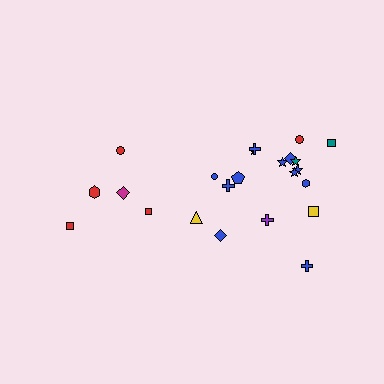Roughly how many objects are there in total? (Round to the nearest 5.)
Roughly 25 objects in total.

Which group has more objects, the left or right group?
The right group.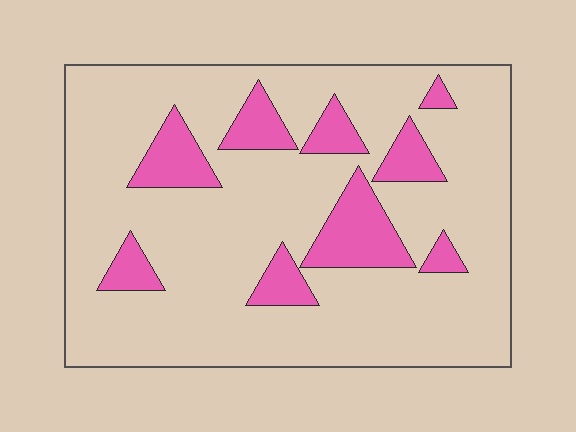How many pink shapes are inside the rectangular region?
9.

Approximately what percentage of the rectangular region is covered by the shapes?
Approximately 20%.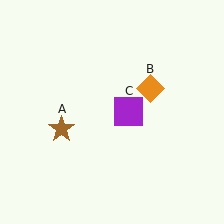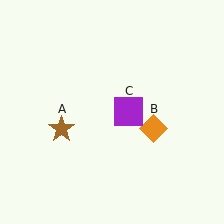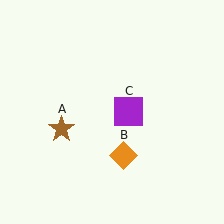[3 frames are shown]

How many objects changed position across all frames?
1 object changed position: orange diamond (object B).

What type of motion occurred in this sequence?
The orange diamond (object B) rotated clockwise around the center of the scene.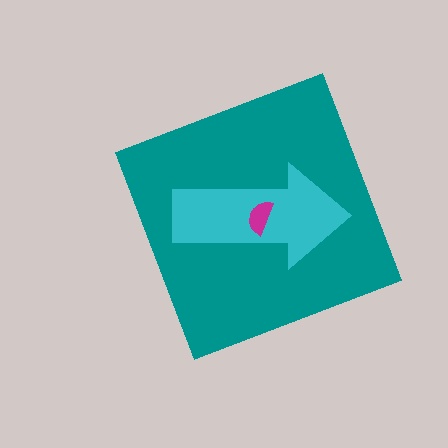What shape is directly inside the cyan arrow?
The magenta semicircle.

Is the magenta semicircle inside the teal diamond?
Yes.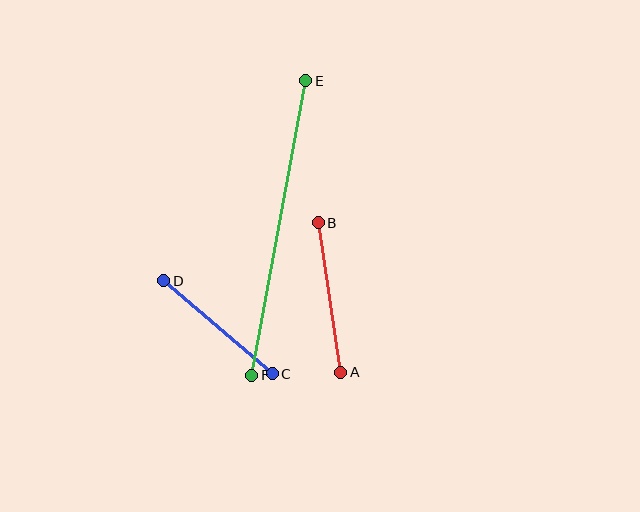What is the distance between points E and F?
The distance is approximately 299 pixels.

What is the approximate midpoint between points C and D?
The midpoint is at approximately (218, 327) pixels.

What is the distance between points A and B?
The distance is approximately 151 pixels.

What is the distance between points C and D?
The distance is approximately 143 pixels.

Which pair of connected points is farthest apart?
Points E and F are farthest apart.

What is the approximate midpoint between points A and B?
The midpoint is at approximately (329, 297) pixels.